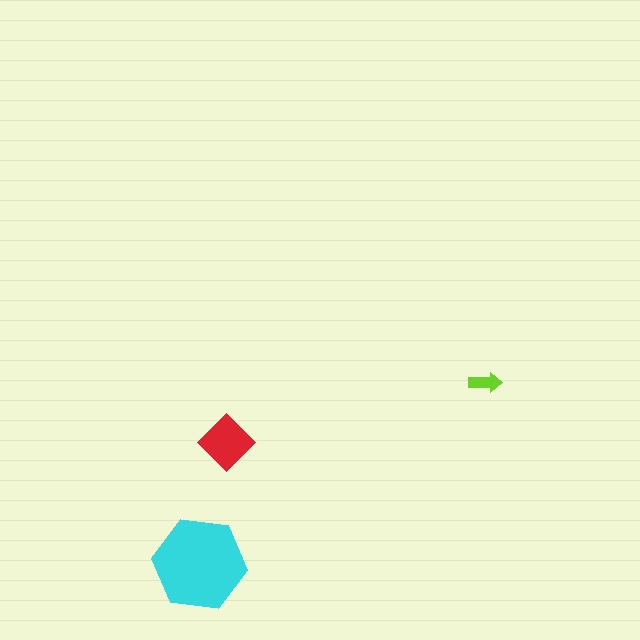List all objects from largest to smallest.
The cyan hexagon, the red diamond, the lime arrow.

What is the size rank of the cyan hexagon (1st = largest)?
1st.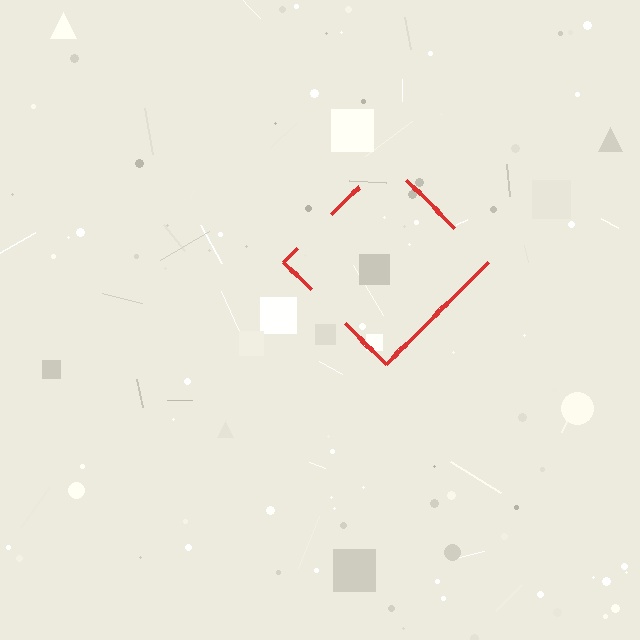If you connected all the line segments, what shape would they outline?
They would outline a diamond.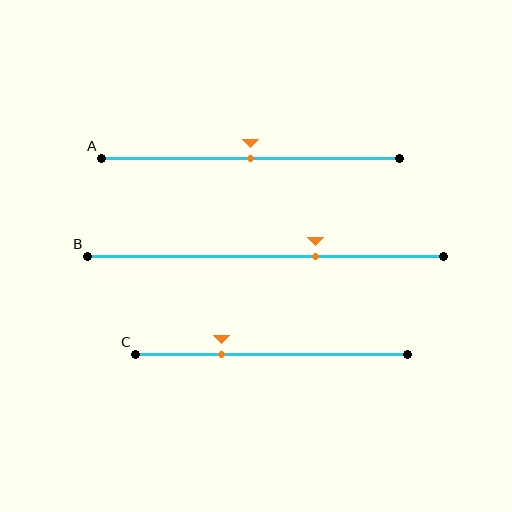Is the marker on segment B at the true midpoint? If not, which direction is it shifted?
No, the marker on segment B is shifted to the right by about 14% of the segment length.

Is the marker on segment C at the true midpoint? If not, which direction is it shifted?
No, the marker on segment C is shifted to the left by about 18% of the segment length.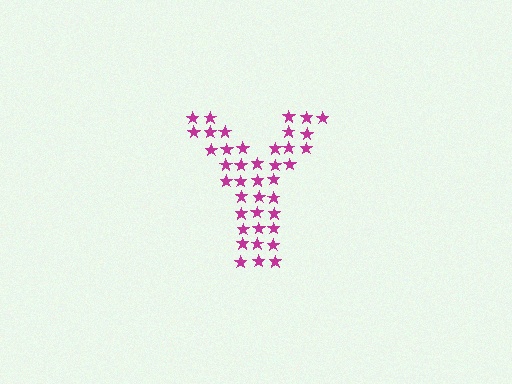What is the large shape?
The large shape is the letter Y.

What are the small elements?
The small elements are stars.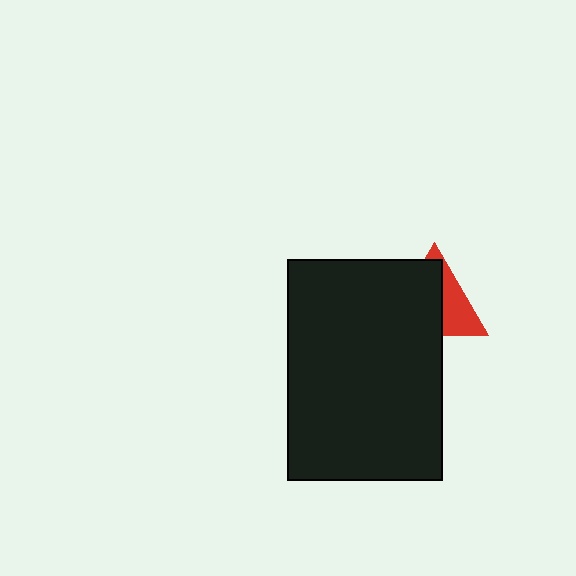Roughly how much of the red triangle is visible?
A small part of it is visible (roughly 38%).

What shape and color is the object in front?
The object in front is a black rectangle.